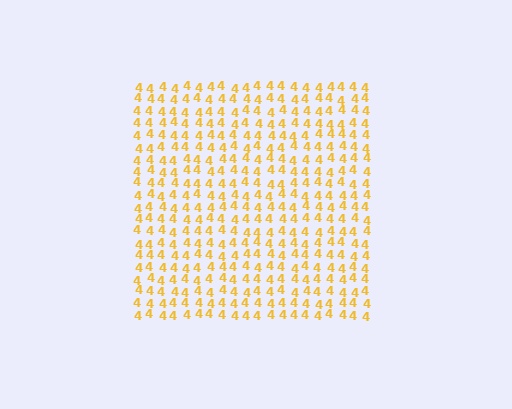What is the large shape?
The large shape is a square.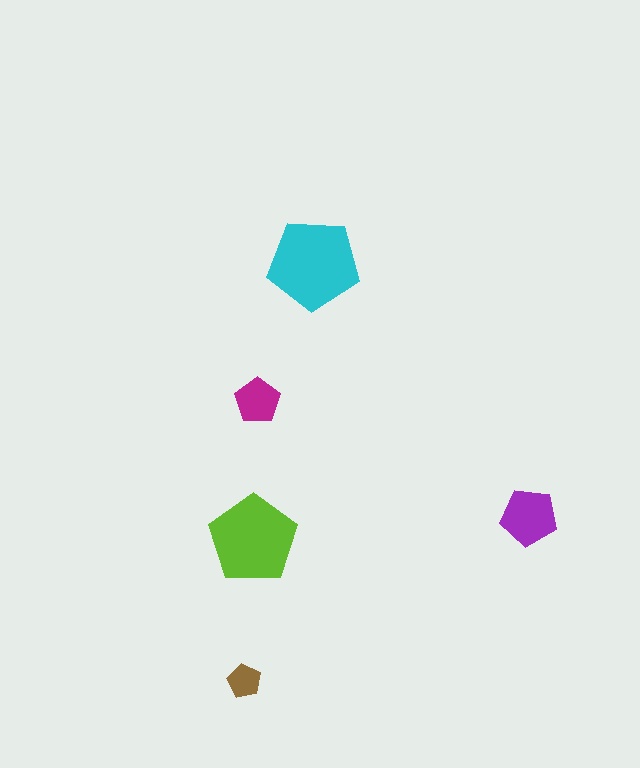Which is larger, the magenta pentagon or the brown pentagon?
The magenta one.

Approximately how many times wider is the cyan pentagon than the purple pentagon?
About 1.5 times wider.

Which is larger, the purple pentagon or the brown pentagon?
The purple one.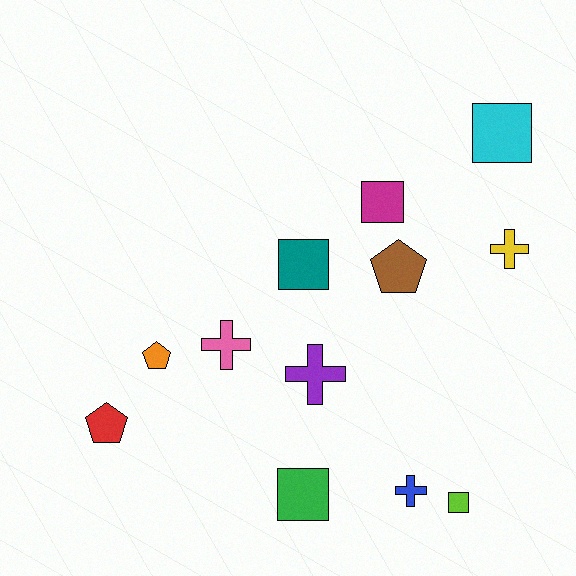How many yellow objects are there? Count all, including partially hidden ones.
There is 1 yellow object.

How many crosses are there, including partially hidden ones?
There are 4 crosses.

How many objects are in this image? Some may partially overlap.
There are 12 objects.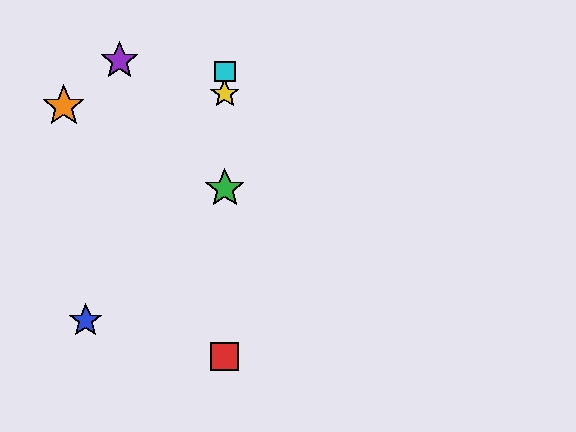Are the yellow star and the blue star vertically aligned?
No, the yellow star is at x≈225 and the blue star is at x≈86.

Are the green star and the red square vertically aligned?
Yes, both are at x≈225.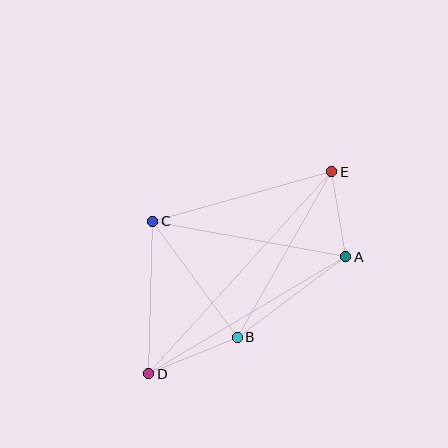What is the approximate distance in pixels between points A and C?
The distance between A and C is approximately 196 pixels.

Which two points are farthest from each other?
Points D and E are farthest from each other.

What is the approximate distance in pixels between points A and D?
The distance between A and D is approximately 229 pixels.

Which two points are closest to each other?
Points A and E are closest to each other.